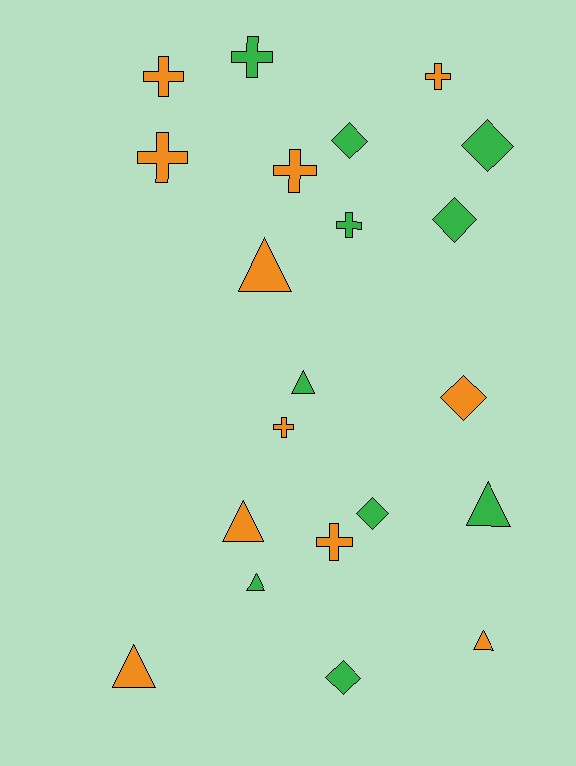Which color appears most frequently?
Orange, with 11 objects.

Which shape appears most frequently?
Cross, with 8 objects.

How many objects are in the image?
There are 21 objects.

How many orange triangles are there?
There are 4 orange triangles.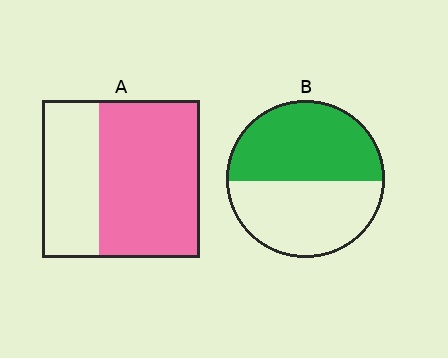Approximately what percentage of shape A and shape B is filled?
A is approximately 65% and B is approximately 50%.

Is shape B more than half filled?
Roughly half.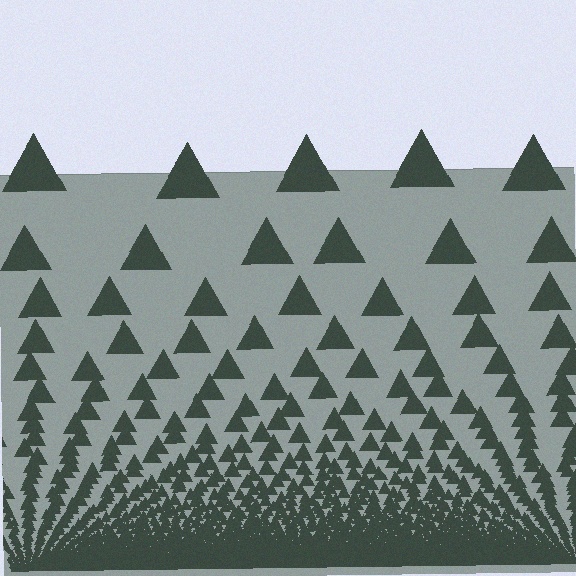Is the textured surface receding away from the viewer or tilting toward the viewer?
The surface appears to tilt toward the viewer. Texture elements get larger and sparser toward the top.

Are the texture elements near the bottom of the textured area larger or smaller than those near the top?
Smaller. The gradient is inverted — elements near the bottom are smaller and denser.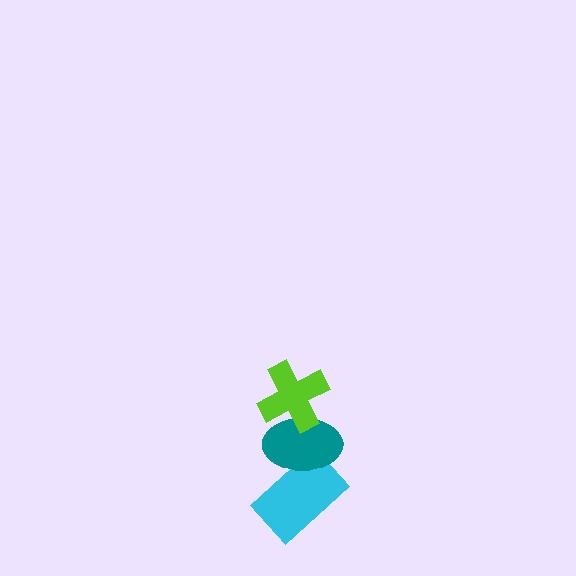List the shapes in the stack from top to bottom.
From top to bottom: the lime cross, the teal ellipse, the cyan rectangle.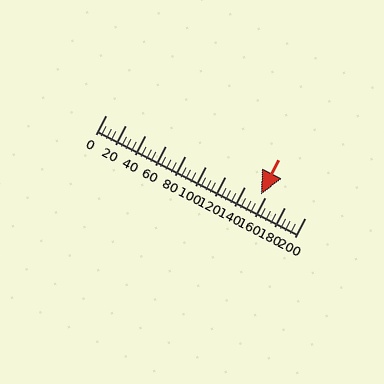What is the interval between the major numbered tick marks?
The major tick marks are spaced 20 units apart.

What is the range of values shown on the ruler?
The ruler shows values from 0 to 200.